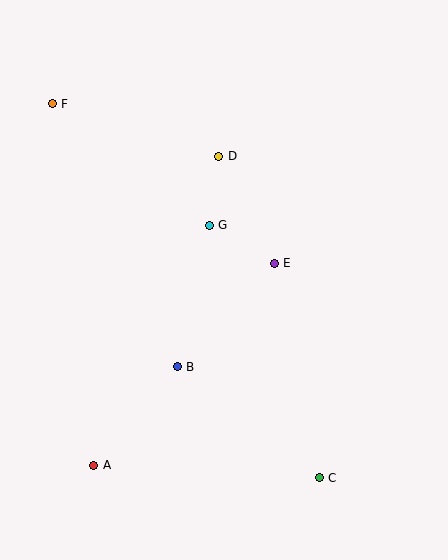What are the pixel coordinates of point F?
Point F is at (52, 104).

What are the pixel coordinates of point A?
Point A is at (94, 465).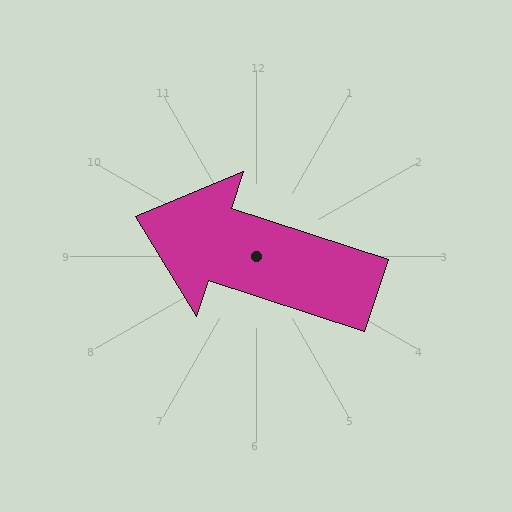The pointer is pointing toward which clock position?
Roughly 10 o'clock.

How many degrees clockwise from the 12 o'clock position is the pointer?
Approximately 288 degrees.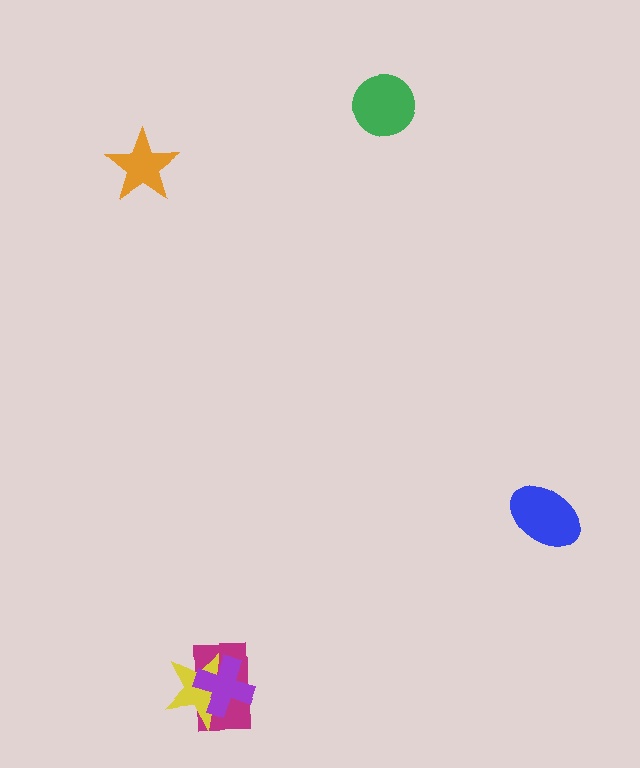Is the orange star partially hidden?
No, no other shape covers it.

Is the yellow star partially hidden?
Yes, it is partially covered by another shape.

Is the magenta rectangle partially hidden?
Yes, it is partially covered by another shape.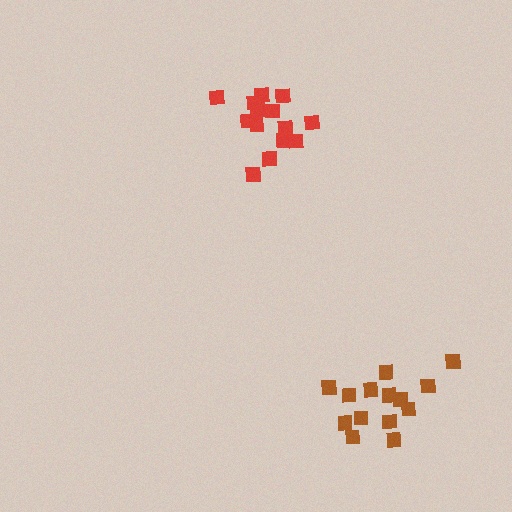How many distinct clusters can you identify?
There are 2 distinct clusters.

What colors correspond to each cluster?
The clusters are colored: red, brown.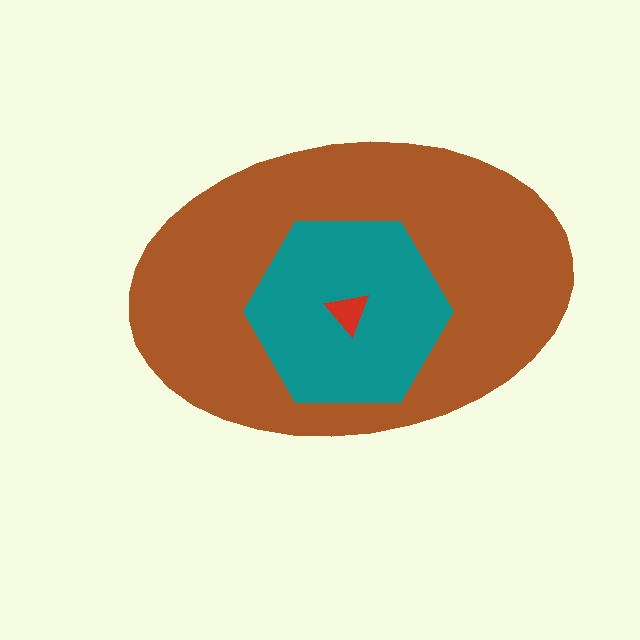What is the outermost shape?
The brown ellipse.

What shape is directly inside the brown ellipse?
The teal hexagon.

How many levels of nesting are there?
3.